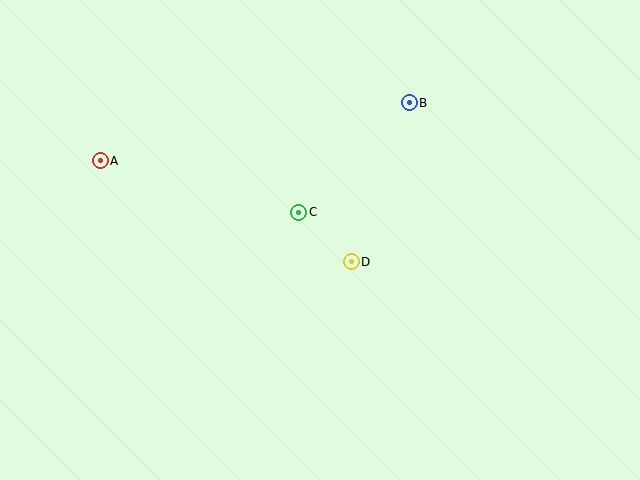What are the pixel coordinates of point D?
Point D is at (351, 262).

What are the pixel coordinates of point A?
Point A is at (100, 161).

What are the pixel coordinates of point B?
Point B is at (409, 103).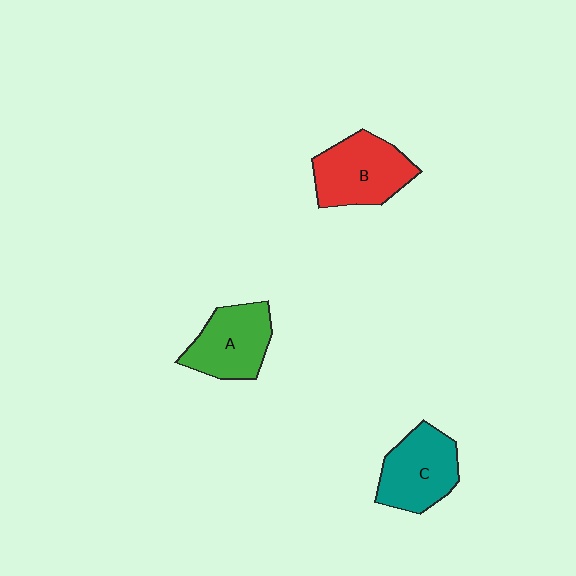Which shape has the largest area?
Shape B (red).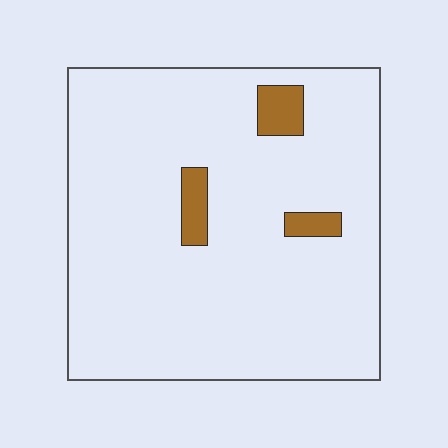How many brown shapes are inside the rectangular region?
3.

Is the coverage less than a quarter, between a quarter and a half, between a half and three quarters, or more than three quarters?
Less than a quarter.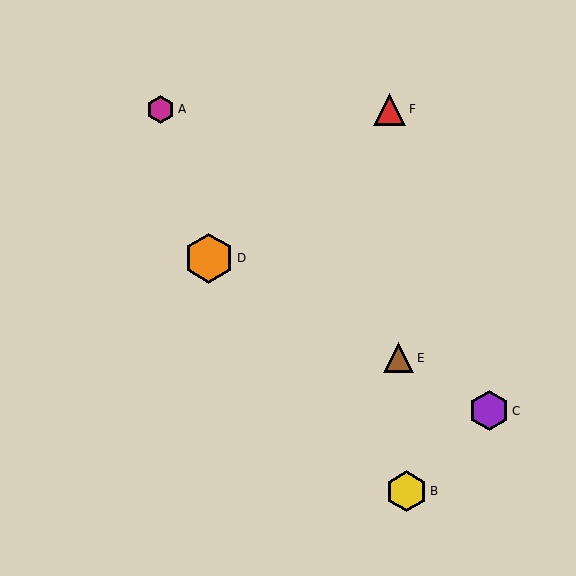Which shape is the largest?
The orange hexagon (labeled D) is the largest.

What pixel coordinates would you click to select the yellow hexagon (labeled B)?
Click at (407, 491) to select the yellow hexagon B.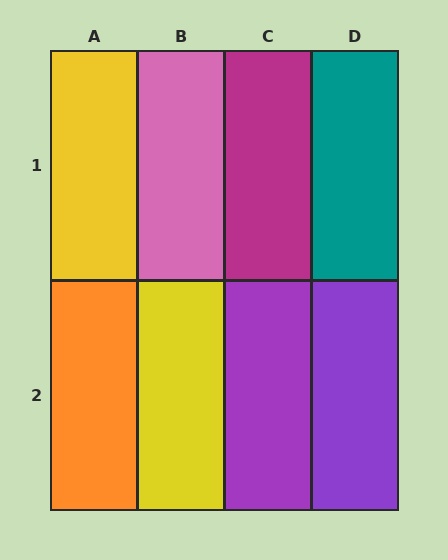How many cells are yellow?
2 cells are yellow.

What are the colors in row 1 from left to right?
Yellow, pink, magenta, teal.